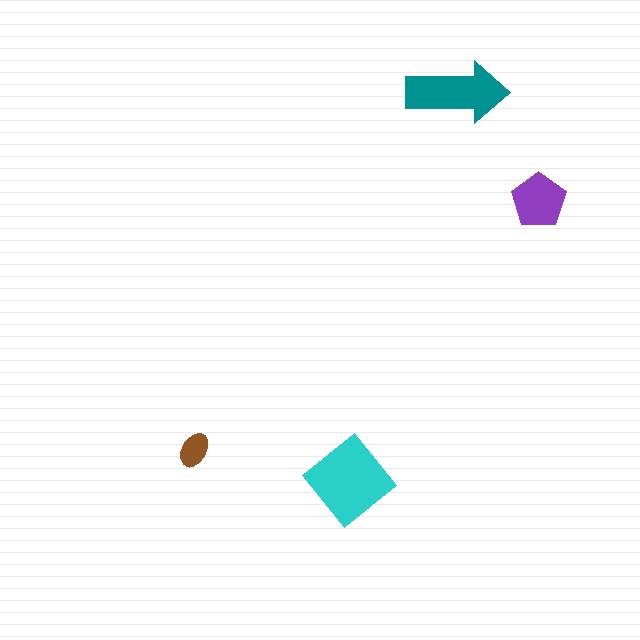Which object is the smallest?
The brown ellipse.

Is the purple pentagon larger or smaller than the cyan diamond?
Smaller.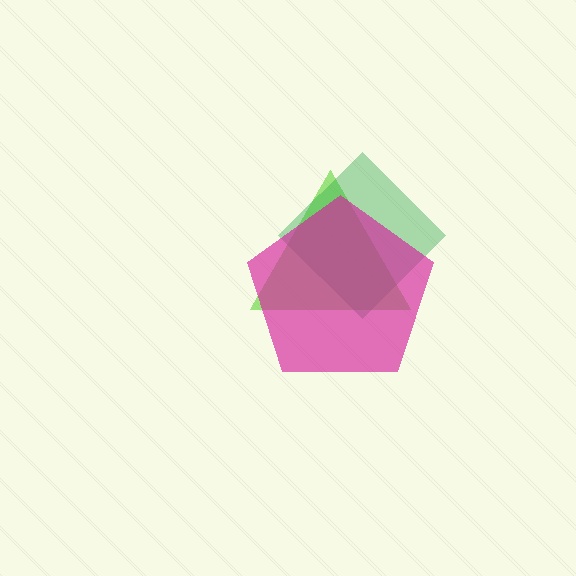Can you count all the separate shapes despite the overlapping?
Yes, there are 3 separate shapes.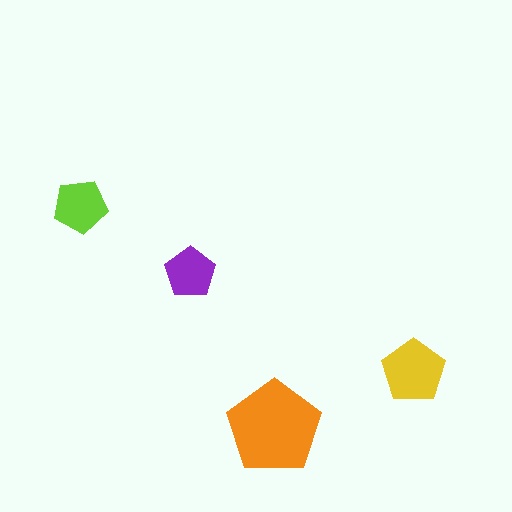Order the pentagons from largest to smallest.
the orange one, the yellow one, the lime one, the purple one.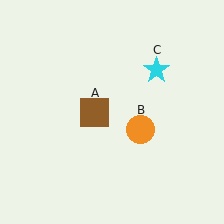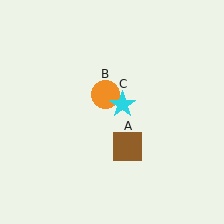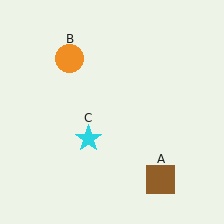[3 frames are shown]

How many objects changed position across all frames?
3 objects changed position: brown square (object A), orange circle (object B), cyan star (object C).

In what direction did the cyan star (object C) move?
The cyan star (object C) moved down and to the left.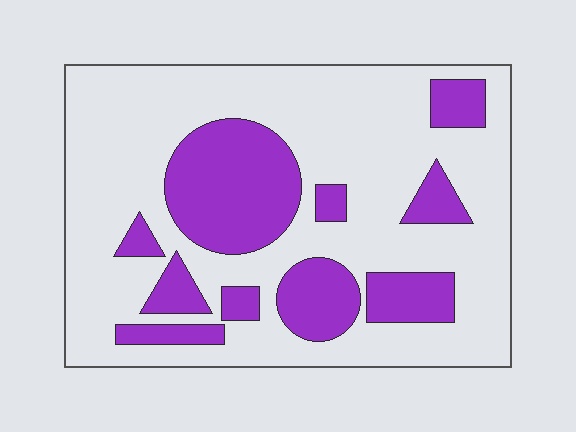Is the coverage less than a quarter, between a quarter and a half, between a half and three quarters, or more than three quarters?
Between a quarter and a half.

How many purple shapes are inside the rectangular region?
10.